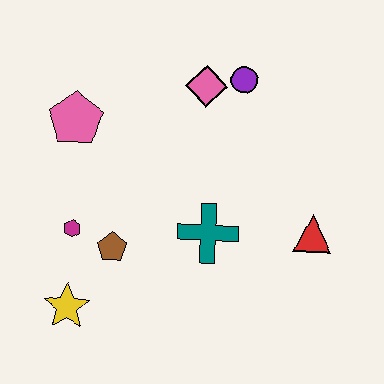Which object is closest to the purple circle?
The pink diamond is closest to the purple circle.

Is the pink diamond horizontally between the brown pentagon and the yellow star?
No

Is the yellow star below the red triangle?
Yes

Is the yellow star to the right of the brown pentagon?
No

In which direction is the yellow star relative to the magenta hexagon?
The yellow star is below the magenta hexagon.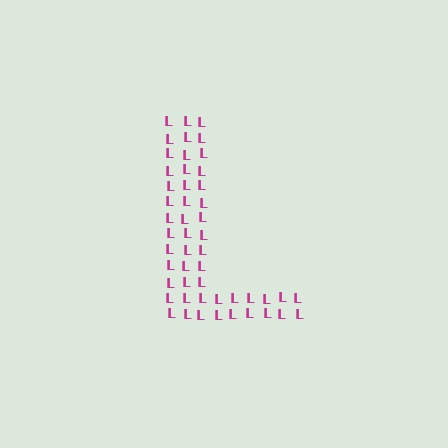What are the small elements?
The small elements are letter L's.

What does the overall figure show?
The overall figure shows the letter L.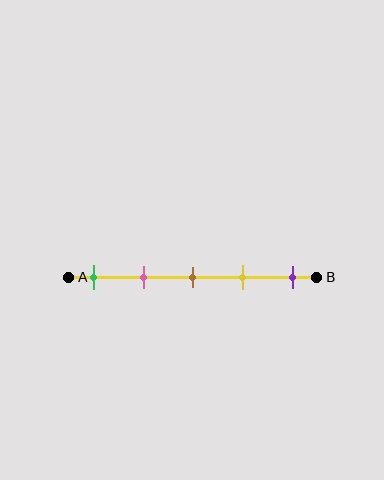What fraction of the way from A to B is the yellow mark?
The yellow mark is approximately 70% (0.7) of the way from A to B.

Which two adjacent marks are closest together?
The brown and yellow marks are the closest adjacent pair.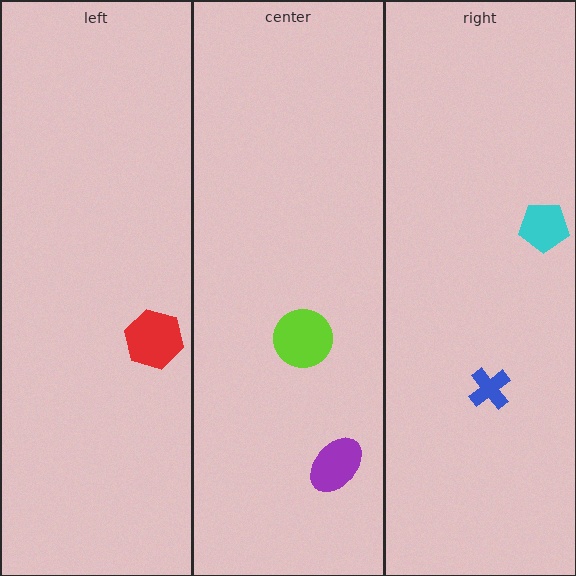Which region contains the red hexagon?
The left region.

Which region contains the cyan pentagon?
The right region.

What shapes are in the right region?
The blue cross, the cyan pentagon.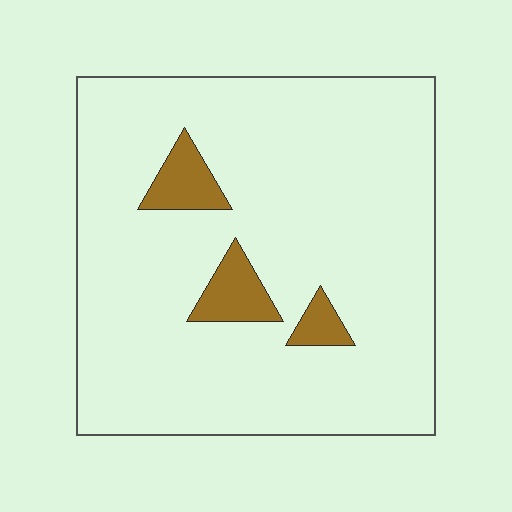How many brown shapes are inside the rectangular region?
3.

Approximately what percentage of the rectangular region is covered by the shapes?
Approximately 10%.